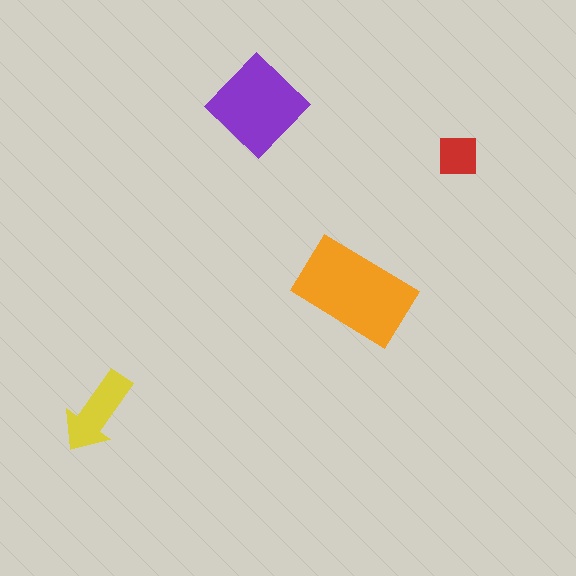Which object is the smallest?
The red square.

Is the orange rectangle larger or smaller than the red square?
Larger.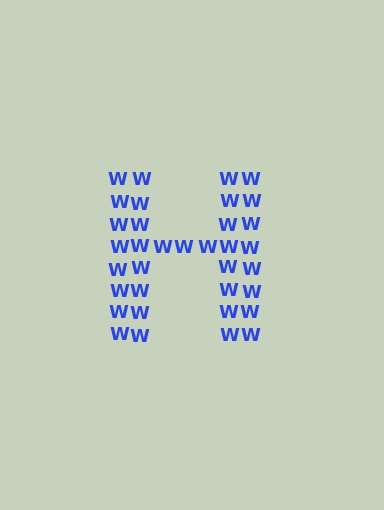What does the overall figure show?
The overall figure shows the letter H.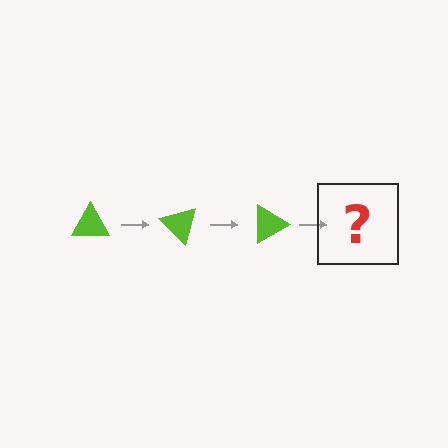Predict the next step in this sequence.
The next step is a lime triangle rotated 135 degrees.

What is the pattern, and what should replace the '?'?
The pattern is that the triangle rotates 45 degrees each step. The '?' should be a lime triangle rotated 135 degrees.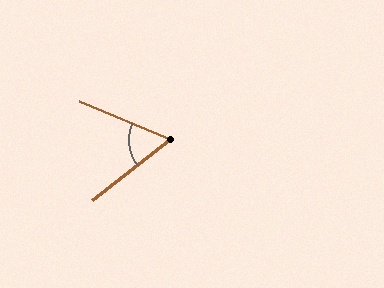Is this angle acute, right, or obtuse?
It is acute.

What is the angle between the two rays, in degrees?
Approximately 60 degrees.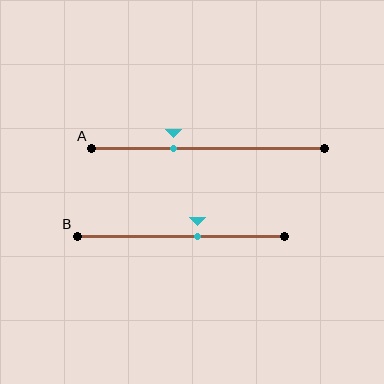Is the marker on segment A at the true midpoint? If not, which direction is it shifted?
No, the marker on segment A is shifted to the left by about 15% of the segment length.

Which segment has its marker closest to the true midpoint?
Segment B has its marker closest to the true midpoint.